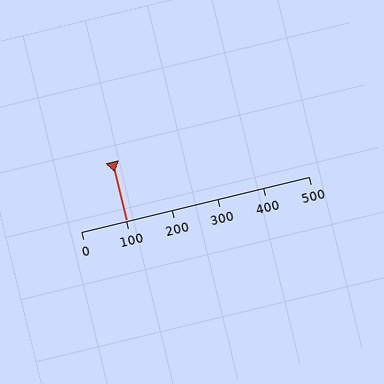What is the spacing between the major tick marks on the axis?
The major ticks are spaced 100 apart.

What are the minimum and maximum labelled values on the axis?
The axis runs from 0 to 500.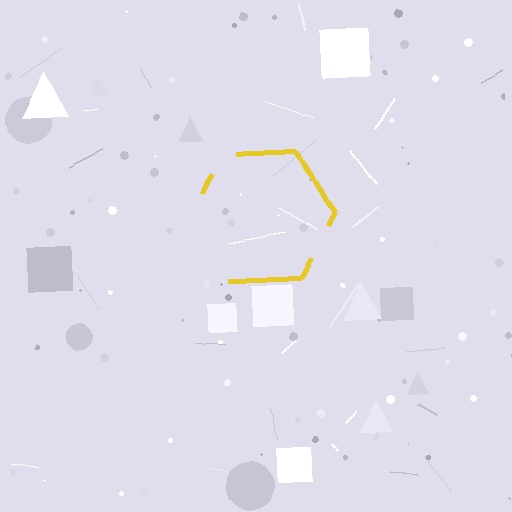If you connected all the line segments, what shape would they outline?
They would outline a hexagon.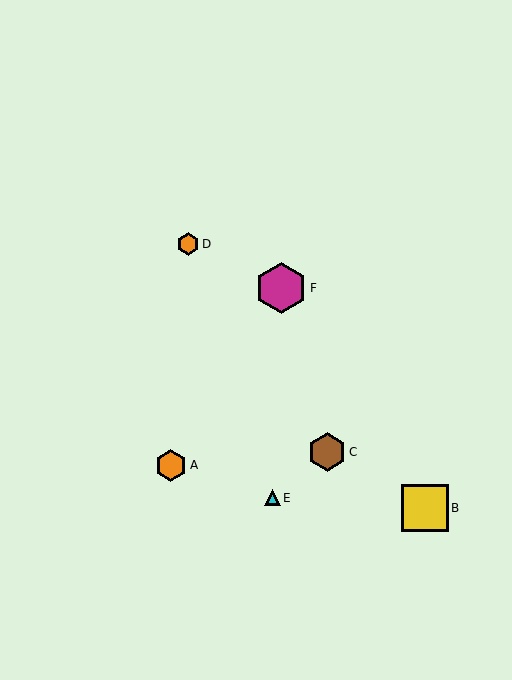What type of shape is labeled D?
Shape D is an orange hexagon.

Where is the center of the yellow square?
The center of the yellow square is at (425, 508).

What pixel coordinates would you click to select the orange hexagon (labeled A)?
Click at (171, 465) to select the orange hexagon A.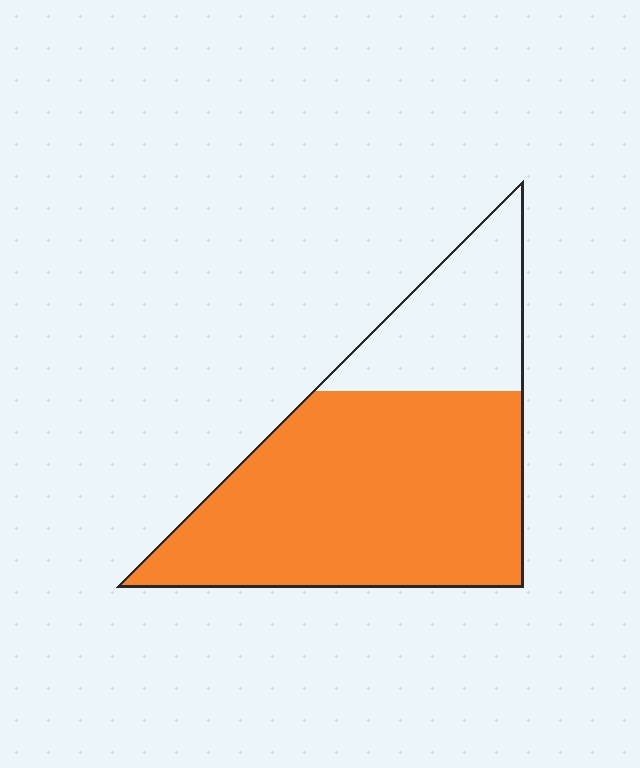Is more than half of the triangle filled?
Yes.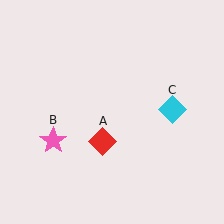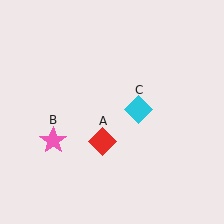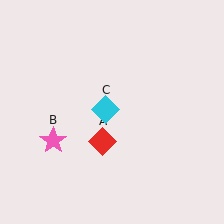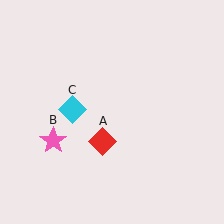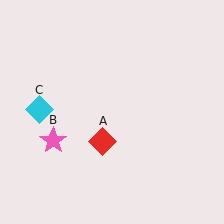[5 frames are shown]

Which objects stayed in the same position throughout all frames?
Red diamond (object A) and pink star (object B) remained stationary.